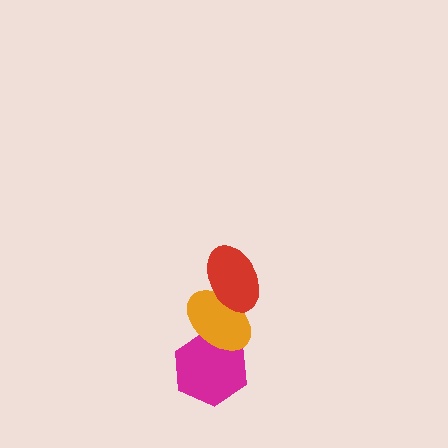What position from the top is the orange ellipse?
The orange ellipse is 2nd from the top.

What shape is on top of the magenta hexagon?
The orange ellipse is on top of the magenta hexagon.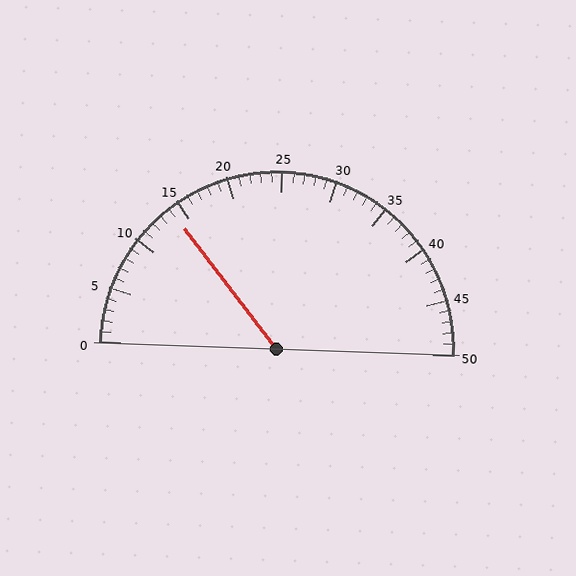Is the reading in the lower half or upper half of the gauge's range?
The reading is in the lower half of the range (0 to 50).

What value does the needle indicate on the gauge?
The needle indicates approximately 14.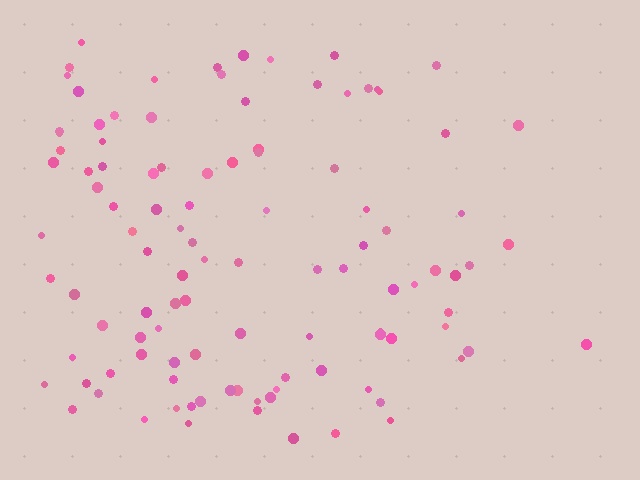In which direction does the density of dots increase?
From right to left, with the left side densest.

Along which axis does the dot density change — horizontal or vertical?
Horizontal.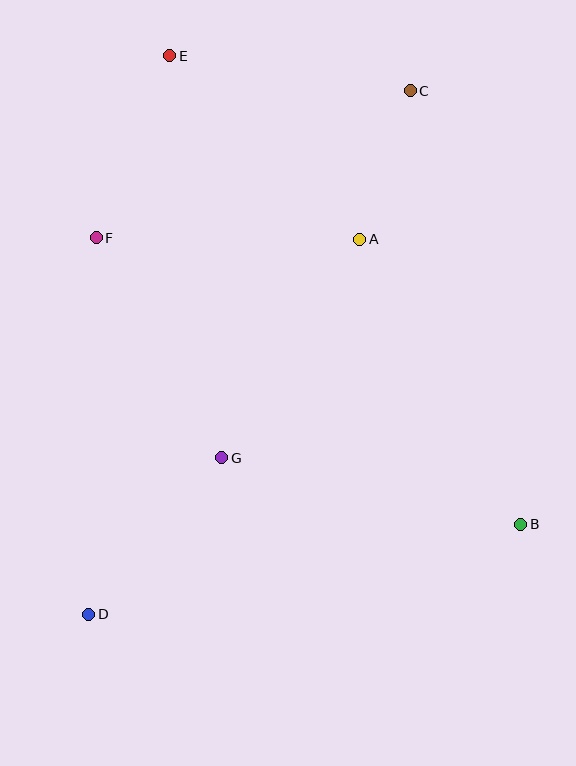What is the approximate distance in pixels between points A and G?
The distance between A and G is approximately 259 pixels.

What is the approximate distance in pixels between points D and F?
The distance between D and F is approximately 377 pixels.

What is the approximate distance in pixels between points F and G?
The distance between F and G is approximately 253 pixels.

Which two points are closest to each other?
Points A and C are closest to each other.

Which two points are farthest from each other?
Points C and D are farthest from each other.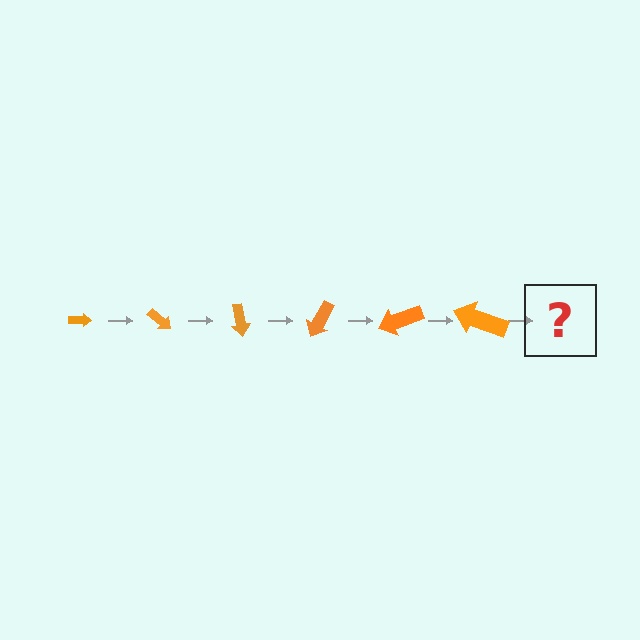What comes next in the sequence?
The next element should be an arrow, larger than the previous one and rotated 240 degrees from the start.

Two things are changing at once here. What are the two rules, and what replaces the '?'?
The two rules are that the arrow grows larger each step and it rotates 40 degrees each step. The '?' should be an arrow, larger than the previous one and rotated 240 degrees from the start.